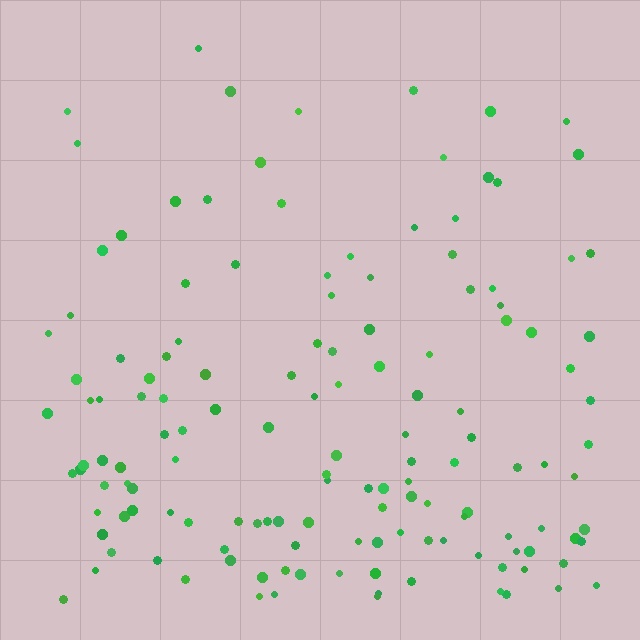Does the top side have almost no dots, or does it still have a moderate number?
Still a moderate number, just noticeably fewer than the bottom.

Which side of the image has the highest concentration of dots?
The bottom.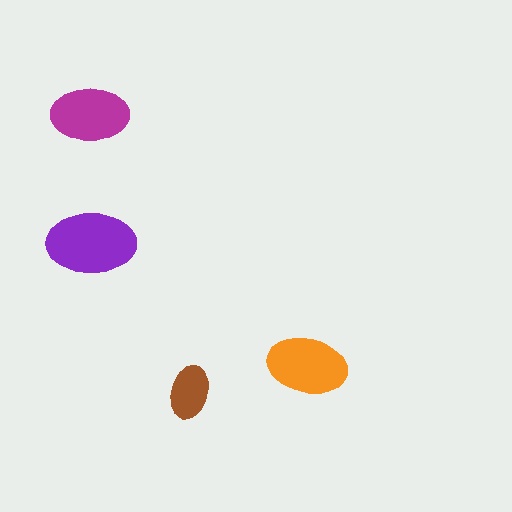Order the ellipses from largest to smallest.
the purple one, the orange one, the magenta one, the brown one.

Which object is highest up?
The magenta ellipse is topmost.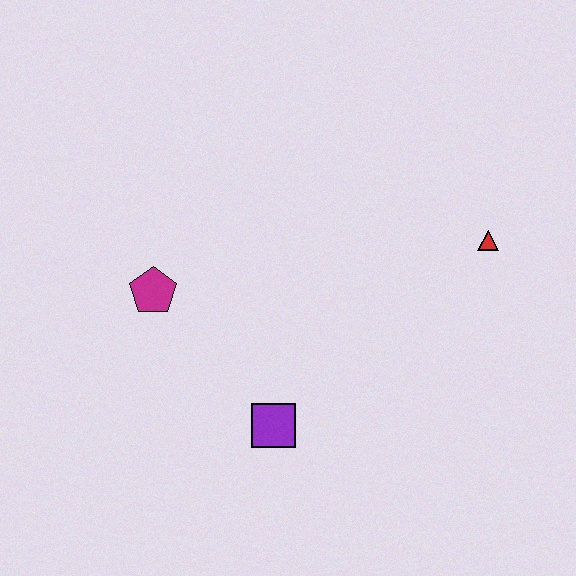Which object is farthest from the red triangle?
The magenta pentagon is farthest from the red triangle.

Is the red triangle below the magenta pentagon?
No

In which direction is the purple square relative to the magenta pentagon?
The purple square is below the magenta pentagon.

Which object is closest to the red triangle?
The purple square is closest to the red triangle.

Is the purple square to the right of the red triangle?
No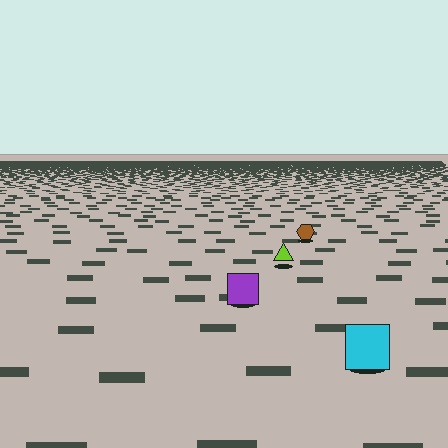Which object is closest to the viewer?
The cyan square is closest. The texture marks near it are larger and more spread out.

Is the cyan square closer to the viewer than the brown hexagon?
Yes. The cyan square is closer — you can tell from the texture gradient: the ground texture is coarser near it.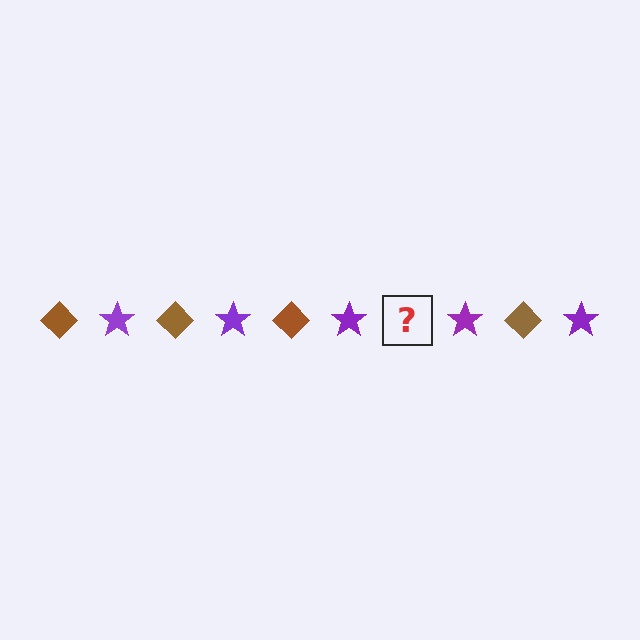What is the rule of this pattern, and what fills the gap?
The rule is that the pattern alternates between brown diamond and purple star. The gap should be filled with a brown diamond.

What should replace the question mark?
The question mark should be replaced with a brown diamond.